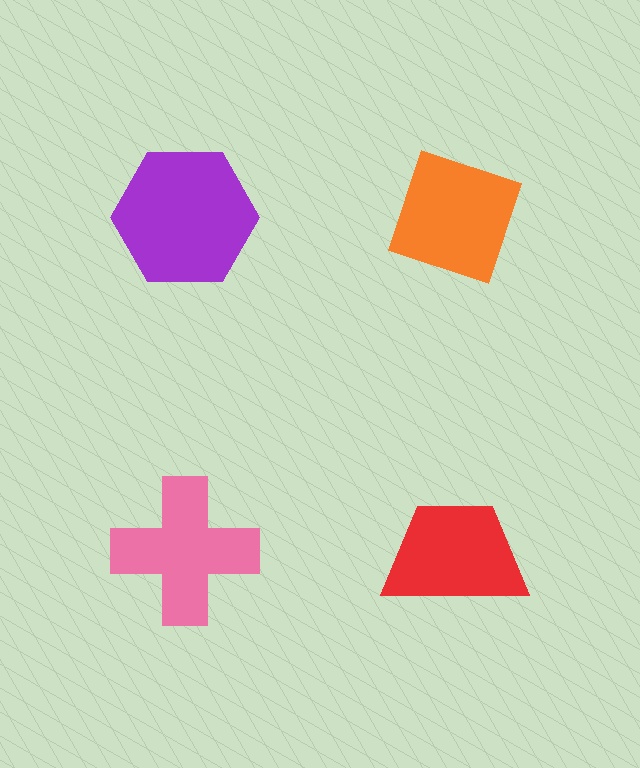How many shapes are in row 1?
2 shapes.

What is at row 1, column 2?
An orange diamond.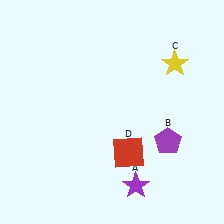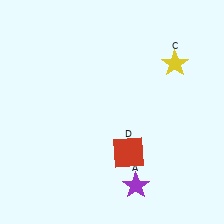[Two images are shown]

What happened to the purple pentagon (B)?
The purple pentagon (B) was removed in Image 2. It was in the bottom-right area of Image 1.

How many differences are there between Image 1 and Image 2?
There is 1 difference between the two images.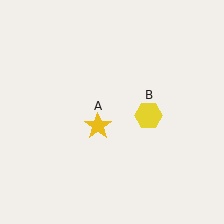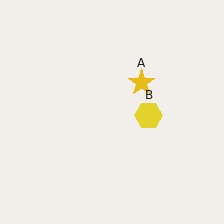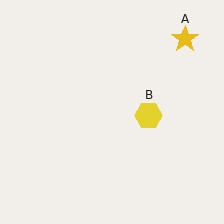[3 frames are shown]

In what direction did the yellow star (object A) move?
The yellow star (object A) moved up and to the right.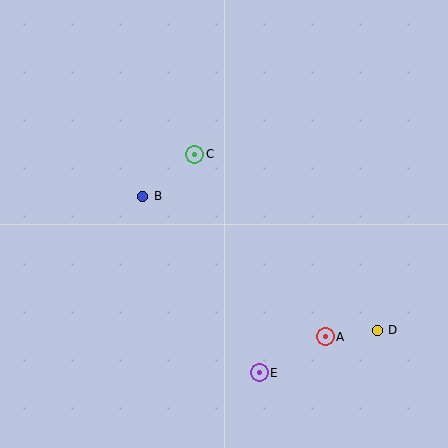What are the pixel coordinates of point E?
Point E is at (259, 373).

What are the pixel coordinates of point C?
Point C is at (195, 154).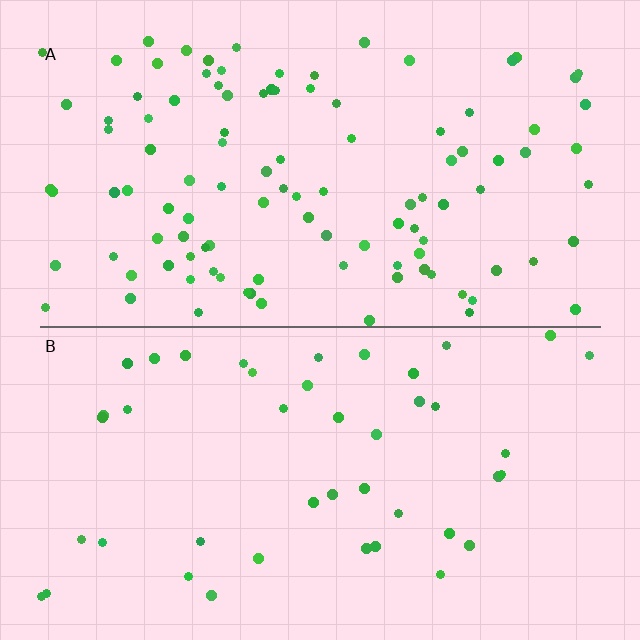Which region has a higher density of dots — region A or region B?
A (the top).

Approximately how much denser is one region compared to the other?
Approximately 2.4× — region A over region B.